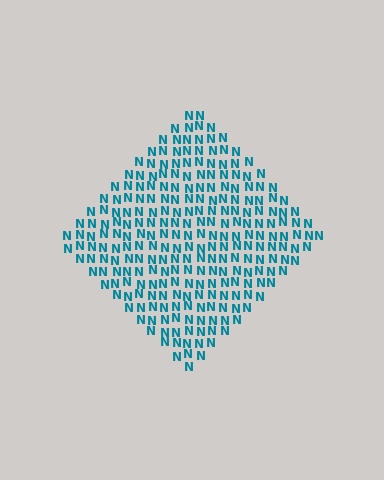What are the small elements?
The small elements are letter N's.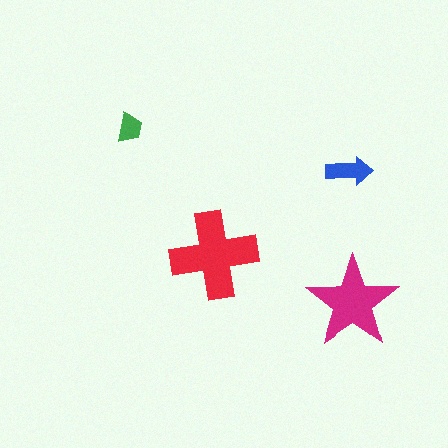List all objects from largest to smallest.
The red cross, the magenta star, the blue arrow, the green trapezoid.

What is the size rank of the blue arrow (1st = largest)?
3rd.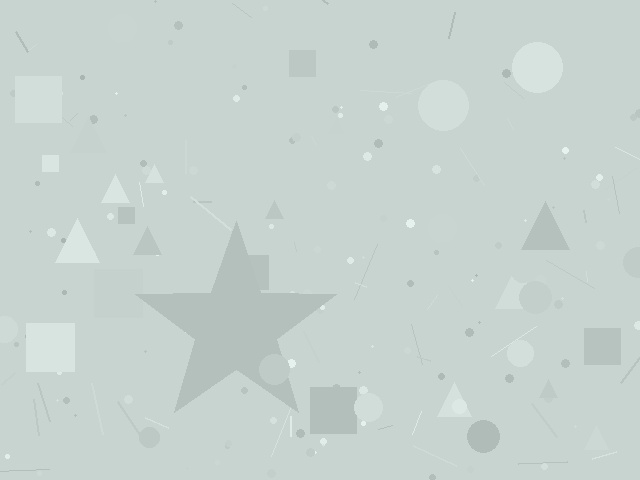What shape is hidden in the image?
A star is hidden in the image.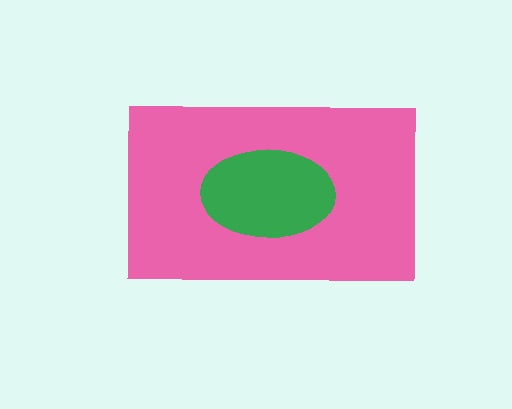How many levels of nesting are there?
2.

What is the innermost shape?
The green ellipse.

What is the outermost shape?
The pink rectangle.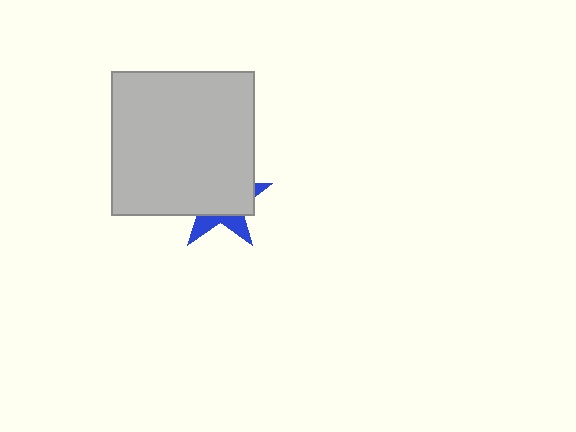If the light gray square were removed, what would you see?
You would see the complete blue star.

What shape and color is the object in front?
The object in front is a light gray square.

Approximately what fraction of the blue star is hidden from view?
Roughly 70% of the blue star is hidden behind the light gray square.